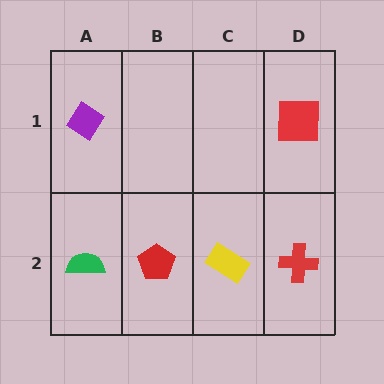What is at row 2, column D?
A red cross.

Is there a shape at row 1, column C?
No, that cell is empty.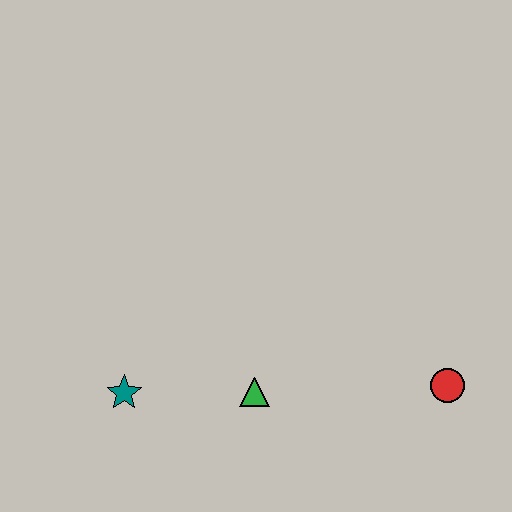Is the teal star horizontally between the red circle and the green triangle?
No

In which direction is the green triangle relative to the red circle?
The green triangle is to the left of the red circle.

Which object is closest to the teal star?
The green triangle is closest to the teal star.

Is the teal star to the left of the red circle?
Yes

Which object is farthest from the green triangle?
The red circle is farthest from the green triangle.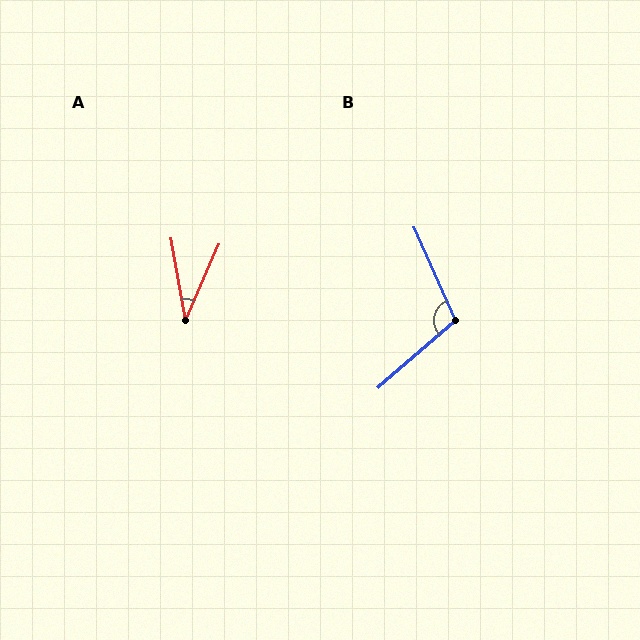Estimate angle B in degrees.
Approximately 107 degrees.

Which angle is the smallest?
A, at approximately 34 degrees.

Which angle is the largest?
B, at approximately 107 degrees.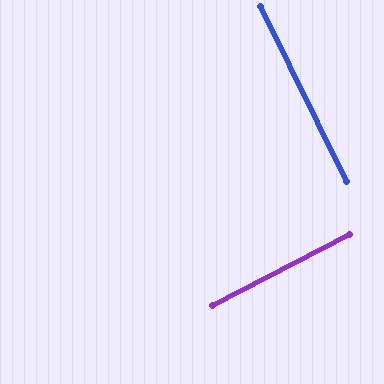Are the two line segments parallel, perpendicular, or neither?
Perpendicular — they meet at approximately 89°.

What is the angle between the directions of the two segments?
Approximately 89 degrees.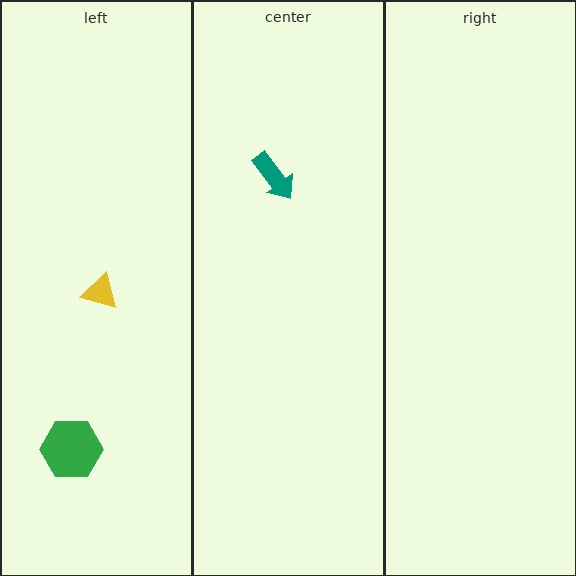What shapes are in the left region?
The green hexagon, the yellow triangle.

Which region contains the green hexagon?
The left region.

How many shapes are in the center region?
1.